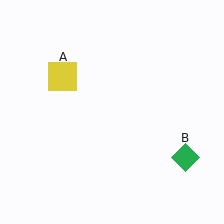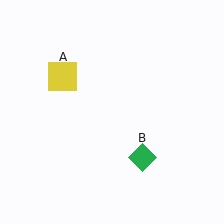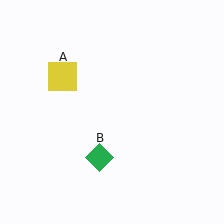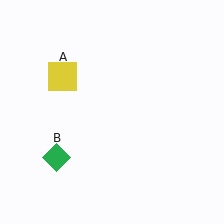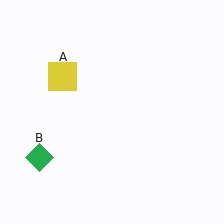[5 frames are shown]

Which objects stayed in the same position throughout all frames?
Yellow square (object A) remained stationary.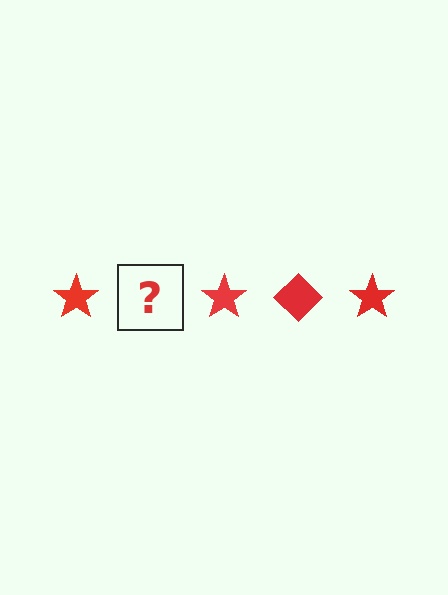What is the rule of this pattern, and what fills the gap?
The rule is that the pattern cycles through star, diamond shapes in red. The gap should be filled with a red diamond.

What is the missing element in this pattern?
The missing element is a red diamond.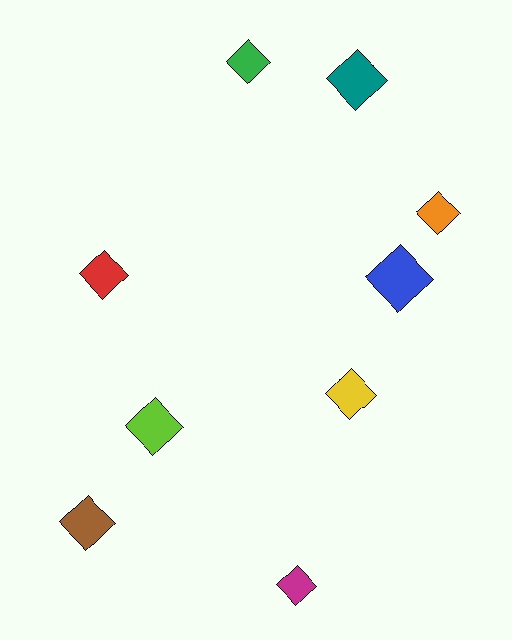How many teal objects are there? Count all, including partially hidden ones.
There is 1 teal object.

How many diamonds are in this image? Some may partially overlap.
There are 9 diamonds.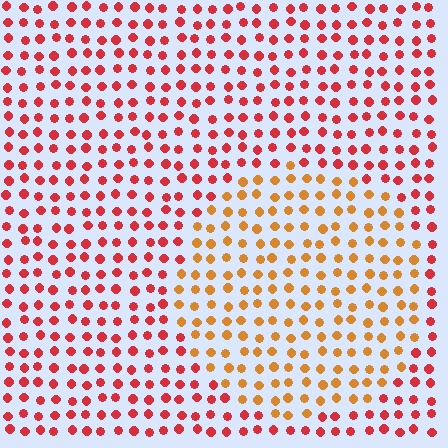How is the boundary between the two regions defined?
The boundary is defined purely by a slight shift in hue (about 37 degrees). Spacing, size, and orientation are identical on both sides.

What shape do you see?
I see a circle.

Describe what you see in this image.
The image is filled with small red elements in a uniform arrangement. A circle-shaped region is visible where the elements are tinted to a slightly different hue, forming a subtle color boundary.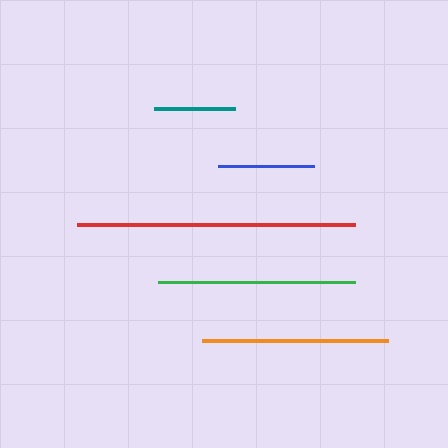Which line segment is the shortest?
The teal line is the shortest at approximately 81 pixels.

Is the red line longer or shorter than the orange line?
The red line is longer than the orange line.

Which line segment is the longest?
The red line is the longest at approximately 278 pixels.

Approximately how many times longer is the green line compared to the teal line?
The green line is approximately 2.4 times the length of the teal line.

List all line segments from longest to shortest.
From longest to shortest: red, green, orange, blue, teal.